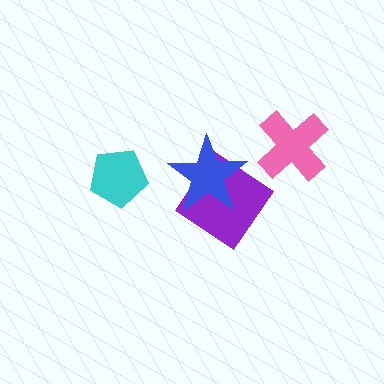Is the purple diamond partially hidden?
Yes, it is partially covered by another shape.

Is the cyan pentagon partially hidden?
No, no other shape covers it.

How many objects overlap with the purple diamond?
1 object overlaps with the purple diamond.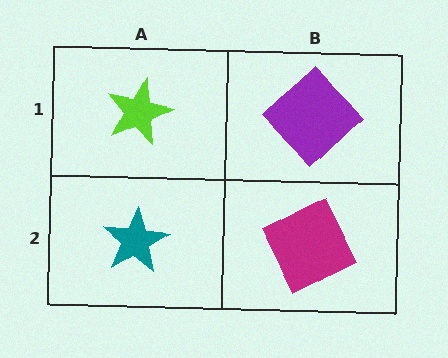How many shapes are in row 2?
2 shapes.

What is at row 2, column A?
A teal star.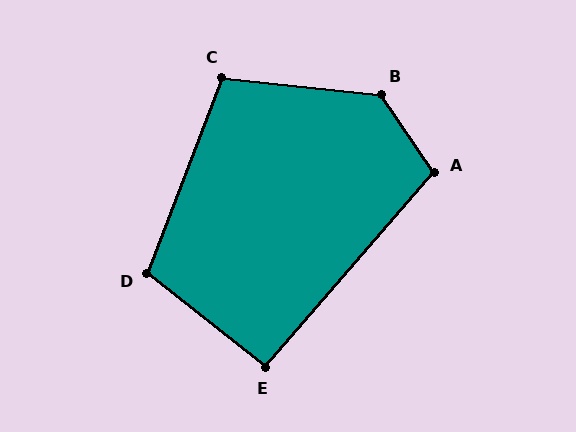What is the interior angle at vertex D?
Approximately 107 degrees (obtuse).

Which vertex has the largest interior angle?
B, at approximately 130 degrees.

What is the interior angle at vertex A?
Approximately 105 degrees (obtuse).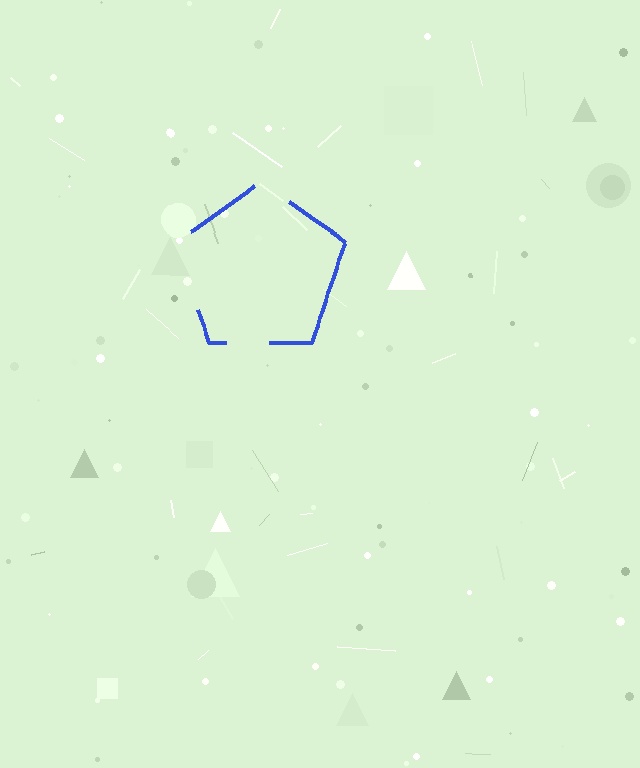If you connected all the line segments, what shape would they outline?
They would outline a pentagon.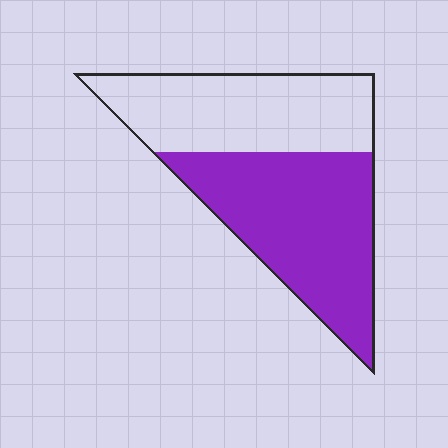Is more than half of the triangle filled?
Yes.